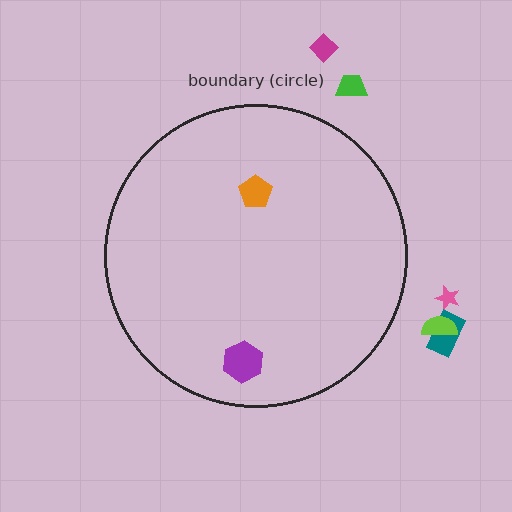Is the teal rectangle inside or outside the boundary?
Outside.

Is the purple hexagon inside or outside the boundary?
Inside.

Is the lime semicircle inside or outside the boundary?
Outside.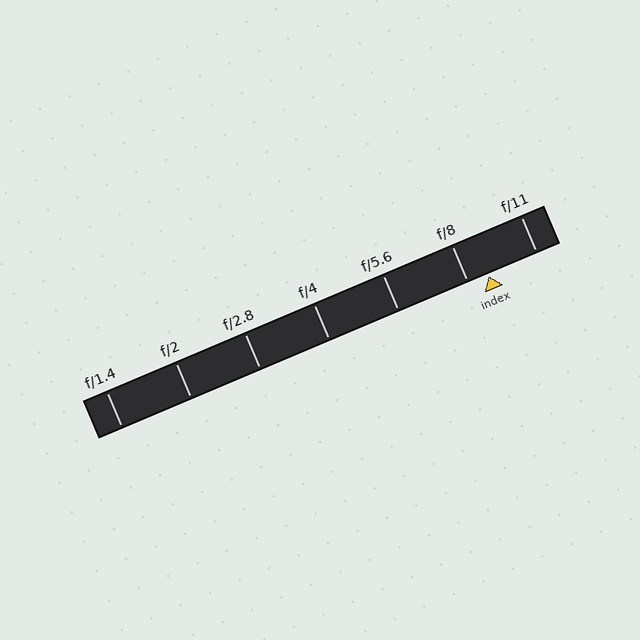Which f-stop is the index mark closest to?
The index mark is closest to f/8.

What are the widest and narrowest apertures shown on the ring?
The widest aperture shown is f/1.4 and the narrowest is f/11.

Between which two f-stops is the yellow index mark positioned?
The index mark is between f/8 and f/11.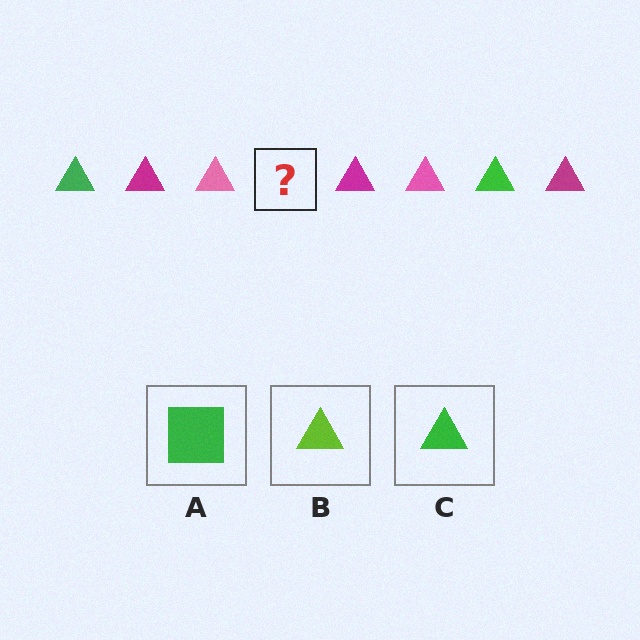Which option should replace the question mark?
Option C.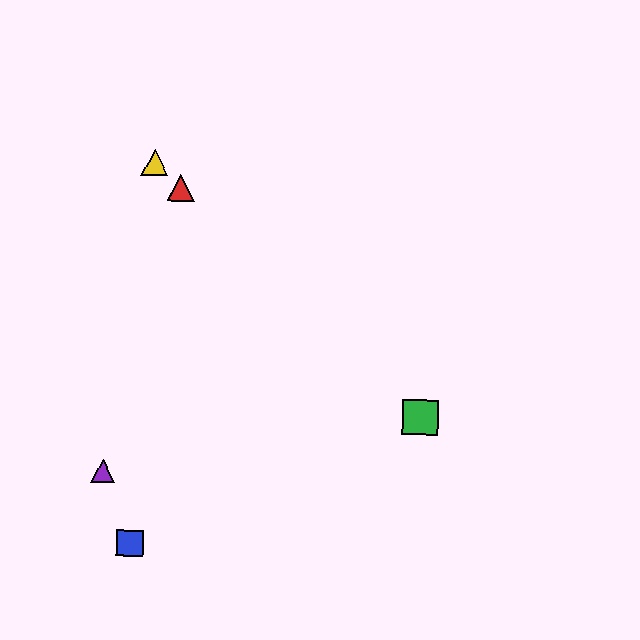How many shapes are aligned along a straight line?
3 shapes (the red triangle, the green square, the yellow triangle) are aligned along a straight line.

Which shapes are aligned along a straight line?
The red triangle, the green square, the yellow triangle are aligned along a straight line.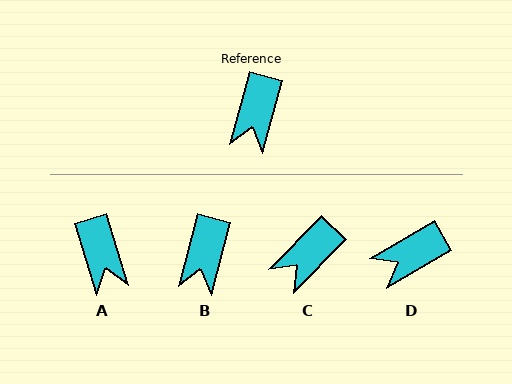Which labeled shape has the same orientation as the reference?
B.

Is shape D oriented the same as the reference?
No, it is off by about 46 degrees.